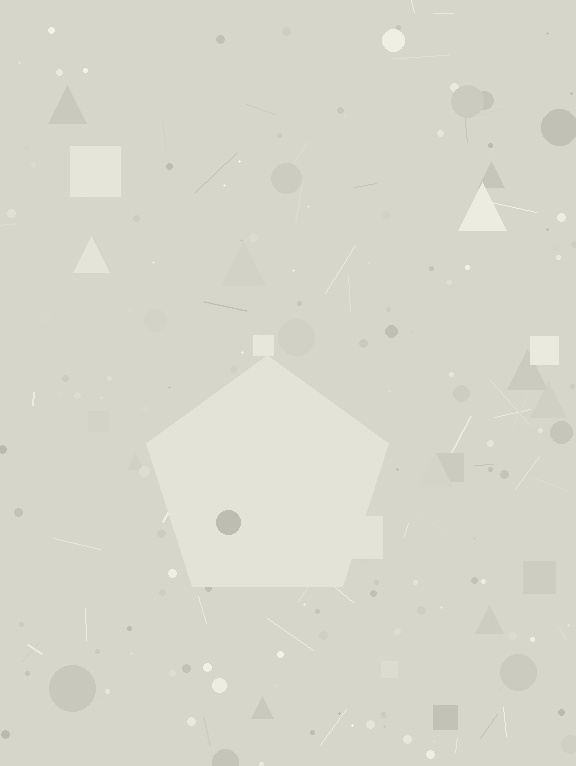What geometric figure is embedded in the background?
A pentagon is embedded in the background.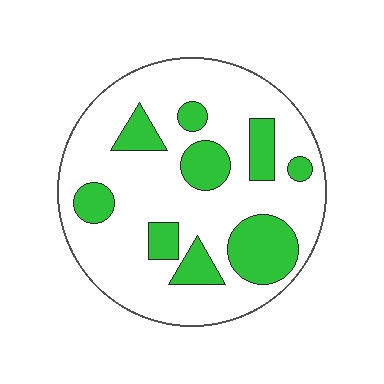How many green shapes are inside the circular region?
9.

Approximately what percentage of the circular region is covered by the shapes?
Approximately 25%.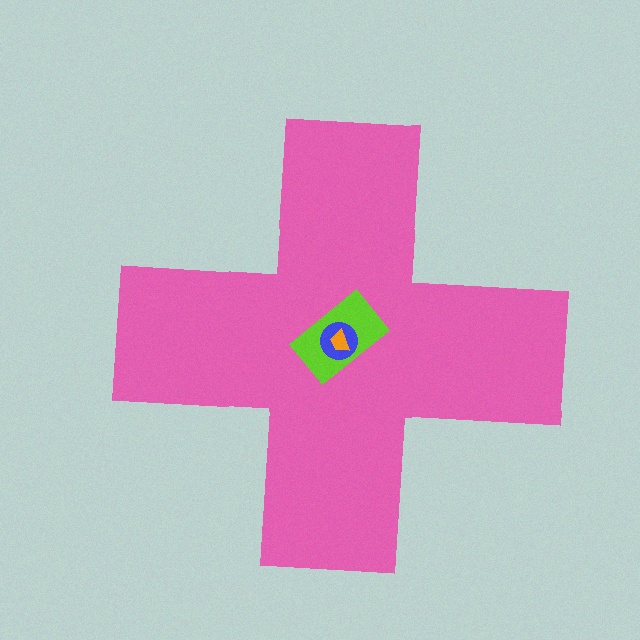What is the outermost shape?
The pink cross.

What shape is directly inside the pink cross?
The lime rectangle.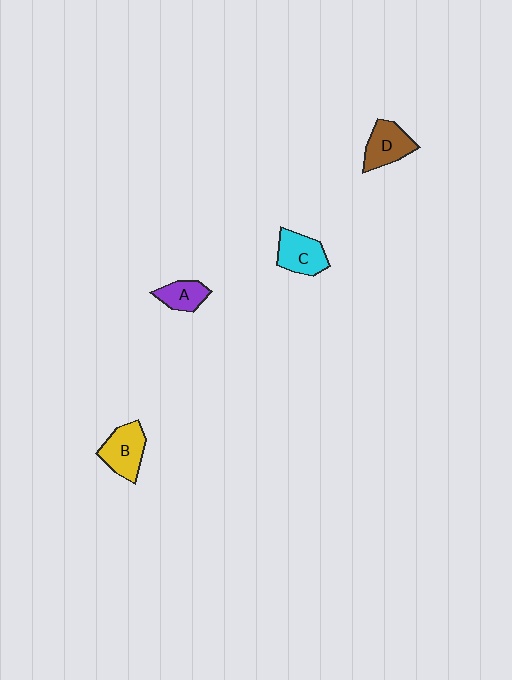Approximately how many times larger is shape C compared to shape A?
Approximately 1.4 times.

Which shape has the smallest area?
Shape A (purple).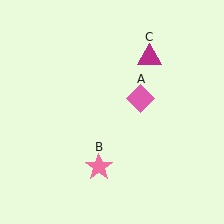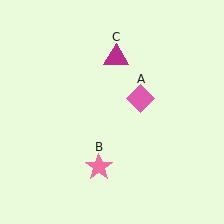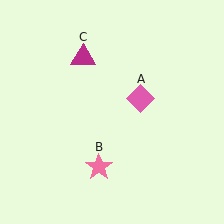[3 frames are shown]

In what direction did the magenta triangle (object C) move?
The magenta triangle (object C) moved left.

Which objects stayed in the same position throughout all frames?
Pink diamond (object A) and pink star (object B) remained stationary.